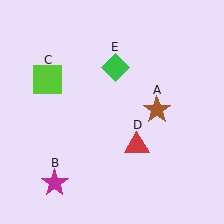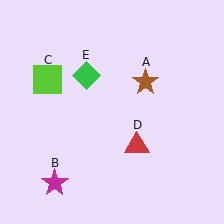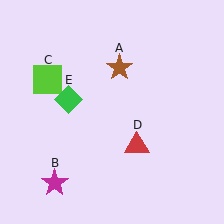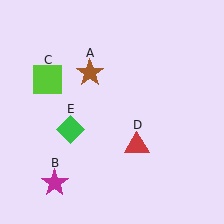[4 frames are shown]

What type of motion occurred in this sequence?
The brown star (object A), green diamond (object E) rotated counterclockwise around the center of the scene.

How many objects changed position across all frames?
2 objects changed position: brown star (object A), green diamond (object E).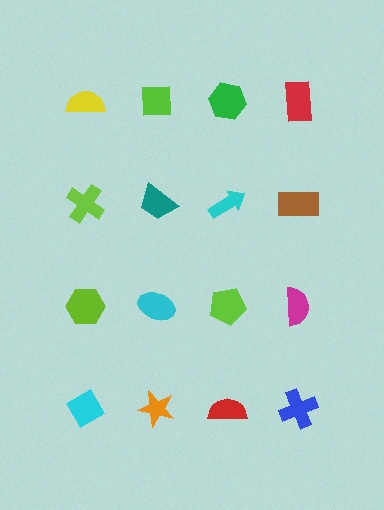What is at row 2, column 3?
A cyan arrow.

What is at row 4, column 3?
A red semicircle.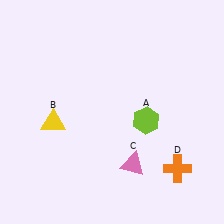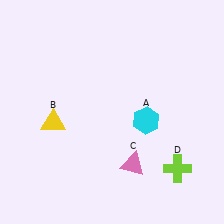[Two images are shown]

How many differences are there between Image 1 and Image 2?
There are 2 differences between the two images.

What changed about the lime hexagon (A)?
In Image 1, A is lime. In Image 2, it changed to cyan.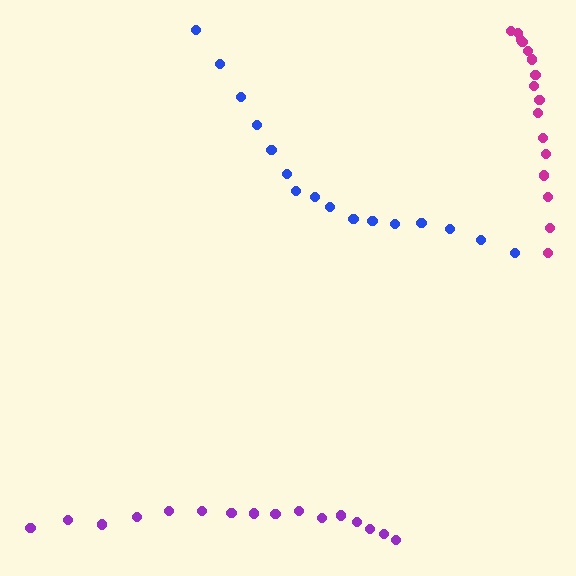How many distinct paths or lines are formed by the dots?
There are 3 distinct paths.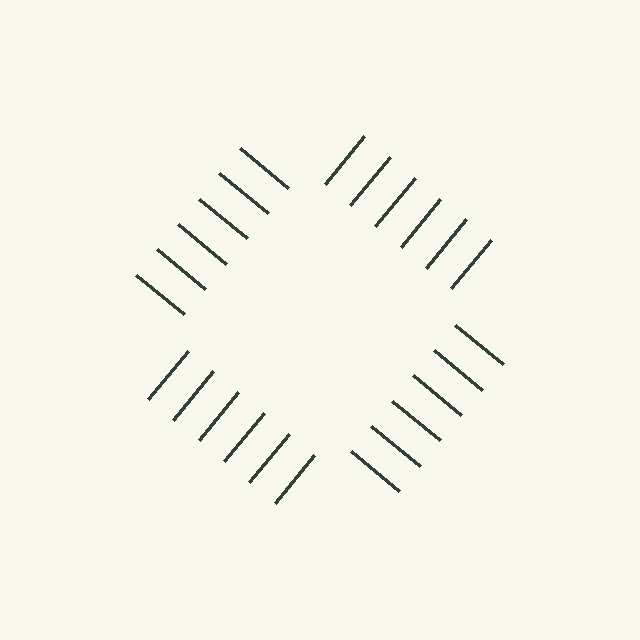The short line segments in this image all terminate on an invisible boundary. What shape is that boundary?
An illusory square — the line segments terminate on its edges but no continuous stroke is drawn.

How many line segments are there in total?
24 — 6 along each of the 4 edges.